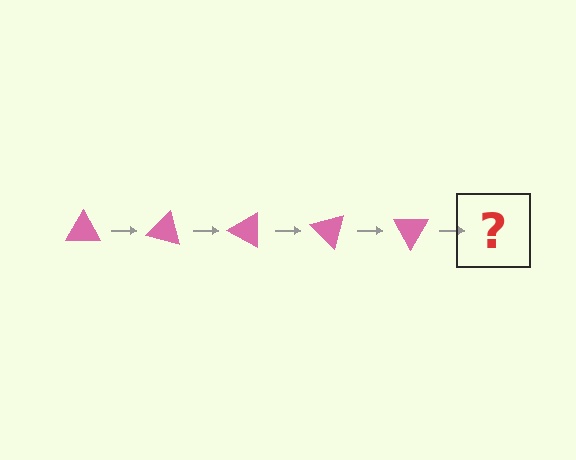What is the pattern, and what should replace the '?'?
The pattern is that the triangle rotates 15 degrees each step. The '?' should be a pink triangle rotated 75 degrees.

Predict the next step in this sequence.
The next step is a pink triangle rotated 75 degrees.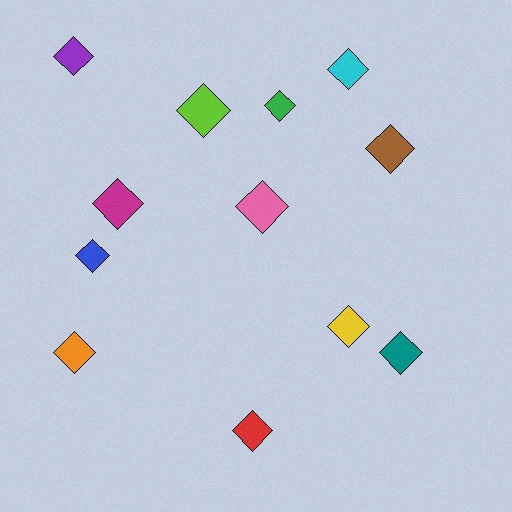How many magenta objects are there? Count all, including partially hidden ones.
There is 1 magenta object.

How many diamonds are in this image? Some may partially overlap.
There are 12 diamonds.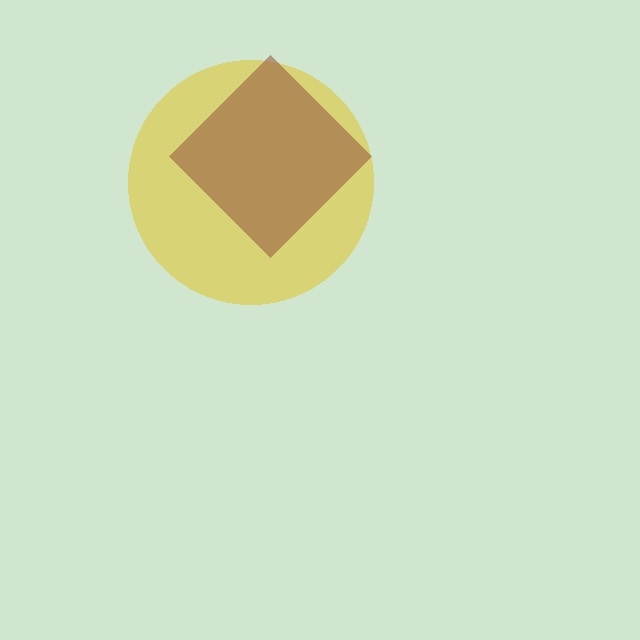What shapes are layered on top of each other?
The layered shapes are: a yellow circle, a brown diamond.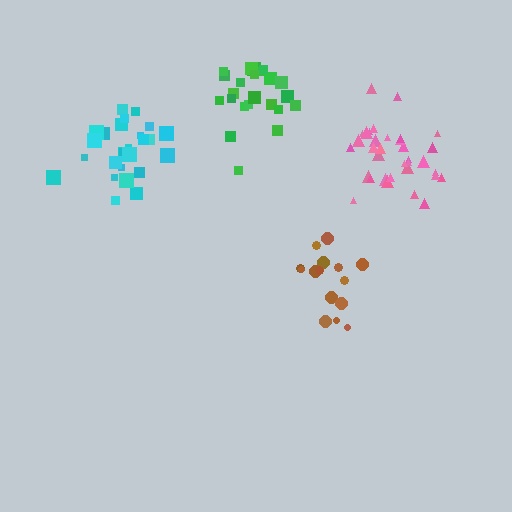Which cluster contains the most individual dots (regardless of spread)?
Pink (35).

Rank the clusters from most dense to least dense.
cyan, pink, green, brown.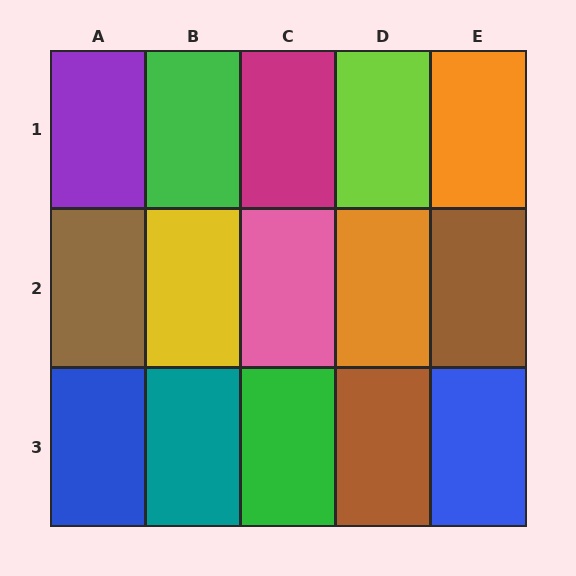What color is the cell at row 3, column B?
Teal.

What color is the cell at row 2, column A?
Brown.